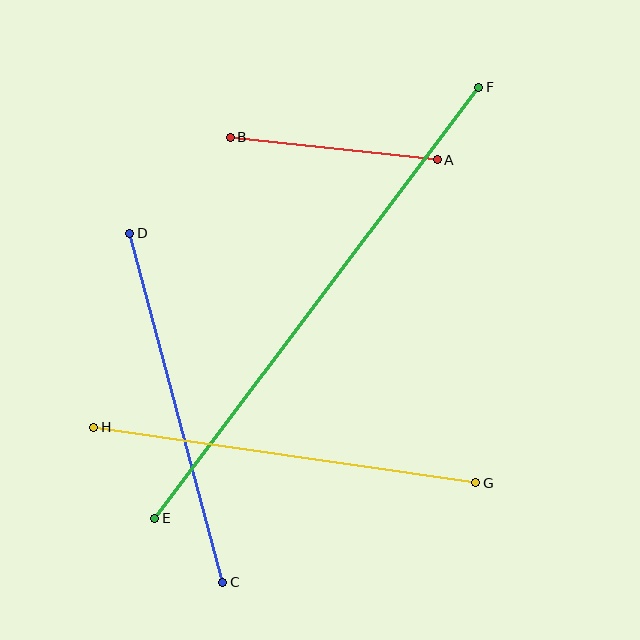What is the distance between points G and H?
The distance is approximately 386 pixels.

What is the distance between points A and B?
The distance is approximately 208 pixels.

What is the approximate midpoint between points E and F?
The midpoint is at approximately (317, 303) pixels.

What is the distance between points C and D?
The distance is approximately 361 pixels.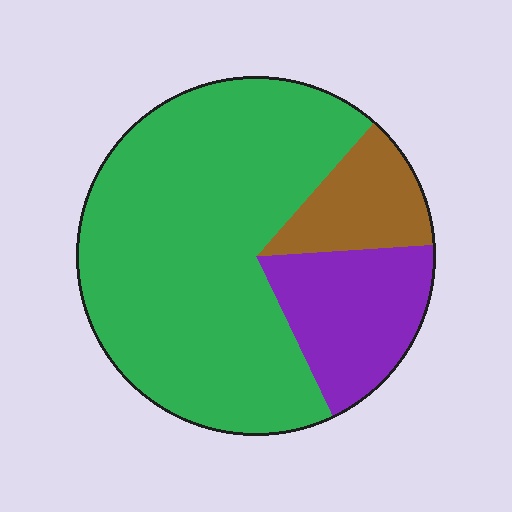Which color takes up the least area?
Brown, at roughly 10%.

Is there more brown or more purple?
Purple.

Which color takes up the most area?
Green, at roughly 70%.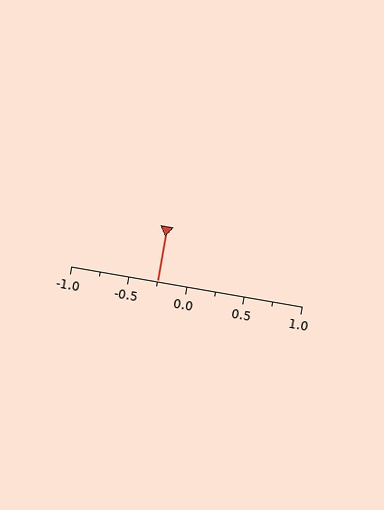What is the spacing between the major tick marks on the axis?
The major ticks are spaced 0.5 apart.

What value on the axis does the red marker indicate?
The marker indicates approximately -0.25.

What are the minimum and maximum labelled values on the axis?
The axis runs from -1.0 to 1.0.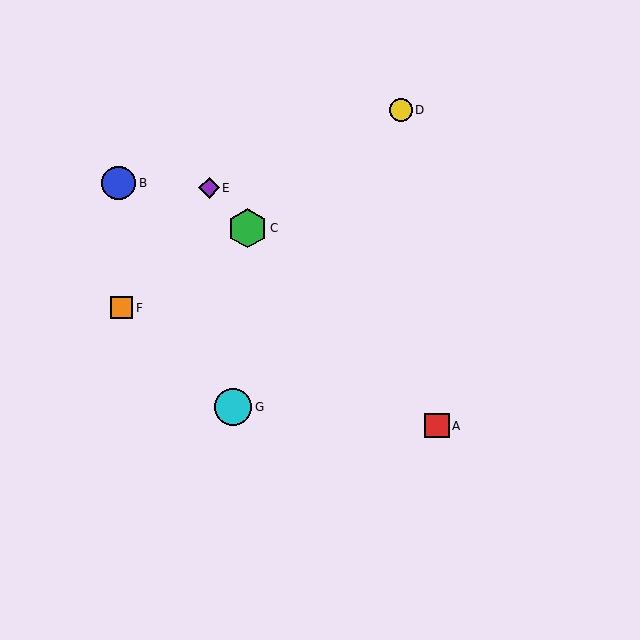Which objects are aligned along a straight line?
Objects A, C, E are aligned along a straight line.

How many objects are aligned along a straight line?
3 objects (A, C, E) are aligned along a straight line.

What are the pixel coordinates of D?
Object D is at (401, 110).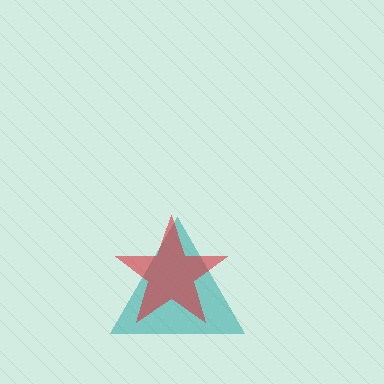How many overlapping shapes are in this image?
There are 2 overlapping shapes in the image.